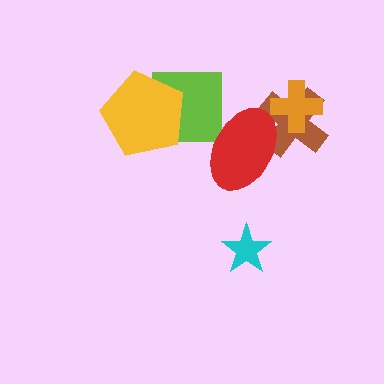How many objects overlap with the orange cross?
1 object overlaps with the orange cross.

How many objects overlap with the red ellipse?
1 object overlaps with the red ellipse.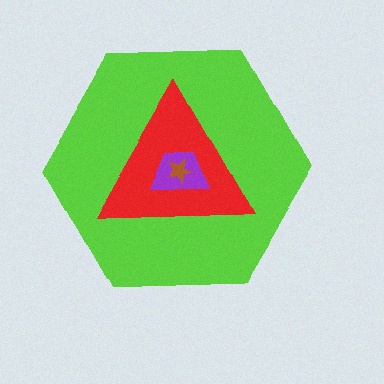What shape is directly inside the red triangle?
The purple trapezoid.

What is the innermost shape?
The brown star.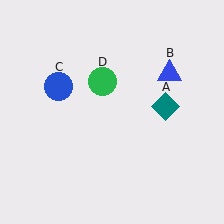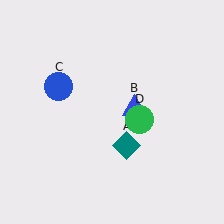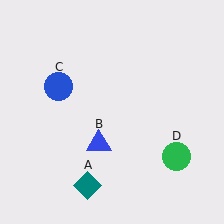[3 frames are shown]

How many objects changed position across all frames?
3 objects changed position: teal diamond (object A), blue triangle (object B), green circle (object D).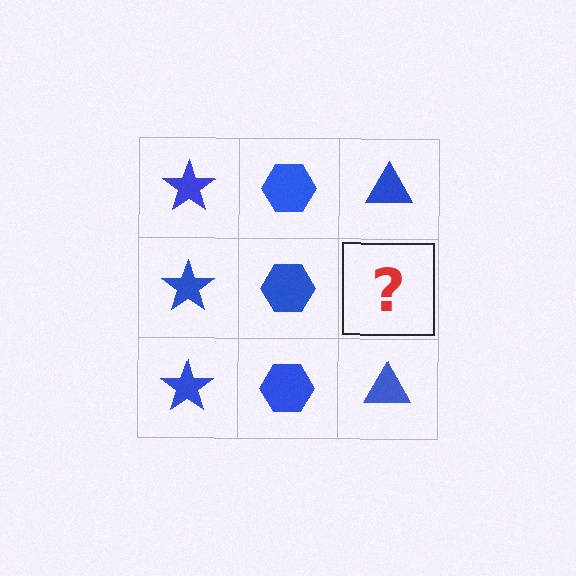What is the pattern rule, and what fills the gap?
The rule is that each column has a consistent shape. The gap should be filled with a blue triangle.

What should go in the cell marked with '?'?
The missing cell should contain a blue triangle.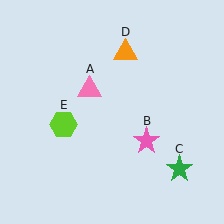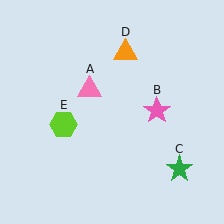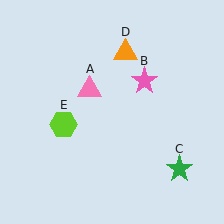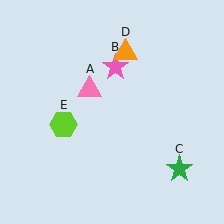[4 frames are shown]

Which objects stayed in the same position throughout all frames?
Pink triangle (object A) and green star (object C) and orange triangle (object D) and lime hexagon (object E) remained stationary.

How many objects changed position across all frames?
1 object changed position: pink star (object B).